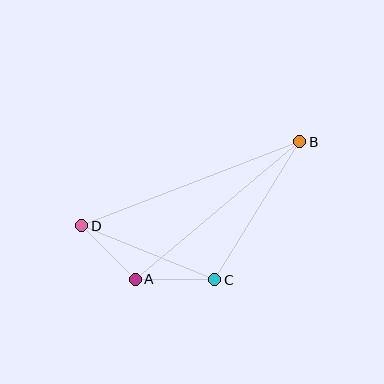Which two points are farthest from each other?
Points B and D are farthest from each other.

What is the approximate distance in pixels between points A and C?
The distance between A and C is approximately 79 pixels.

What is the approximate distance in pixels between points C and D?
The distance between C and D is approximately 143 pixels.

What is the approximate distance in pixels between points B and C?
The distance between B and C is approximately 162 pixels.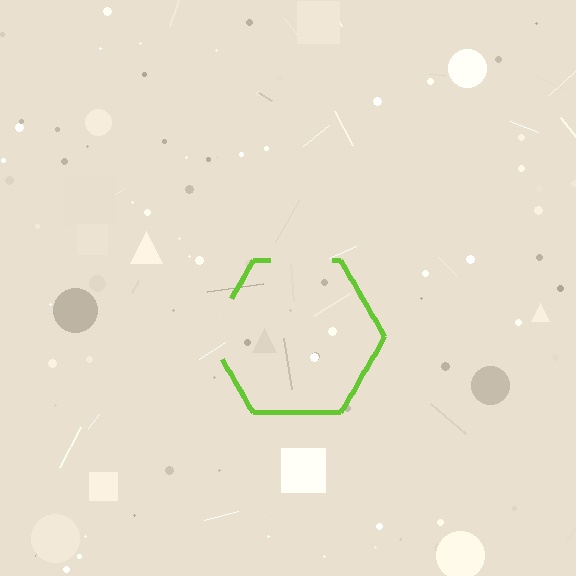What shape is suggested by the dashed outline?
The dashed outline suggests a hexagon.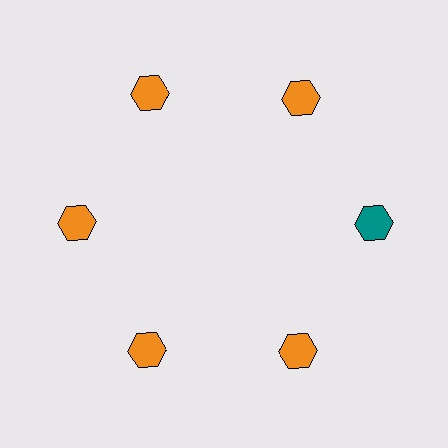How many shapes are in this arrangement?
There are 6 shapes arranged in a ring pattern.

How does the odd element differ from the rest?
It has a different color: teal instead of orange.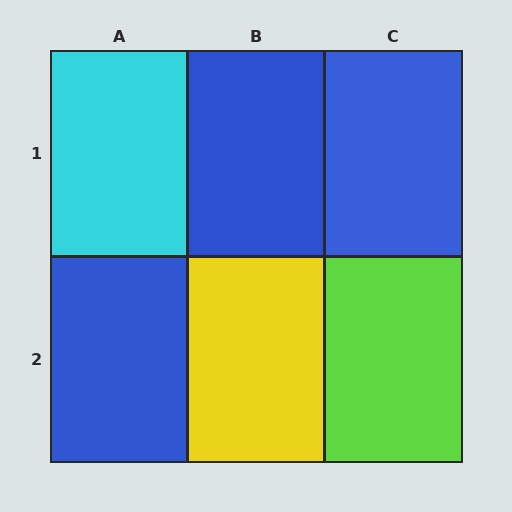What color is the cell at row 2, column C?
Lime.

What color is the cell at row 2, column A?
Blue.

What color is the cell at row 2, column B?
Yellow.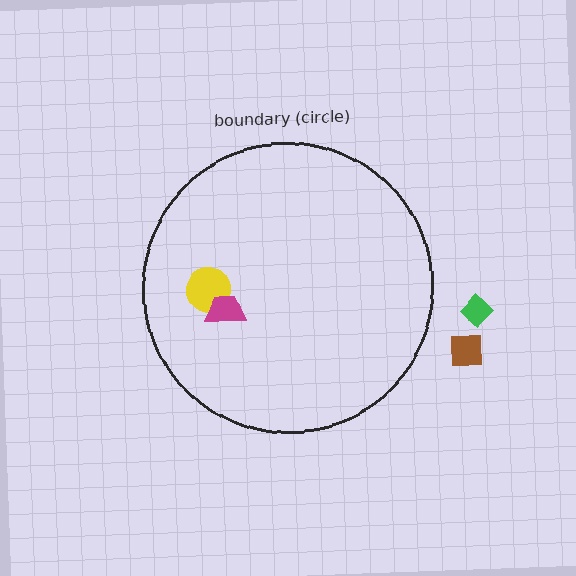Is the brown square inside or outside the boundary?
Outside.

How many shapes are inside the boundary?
2 inside, 2 outside.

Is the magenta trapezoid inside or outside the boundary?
Inside.